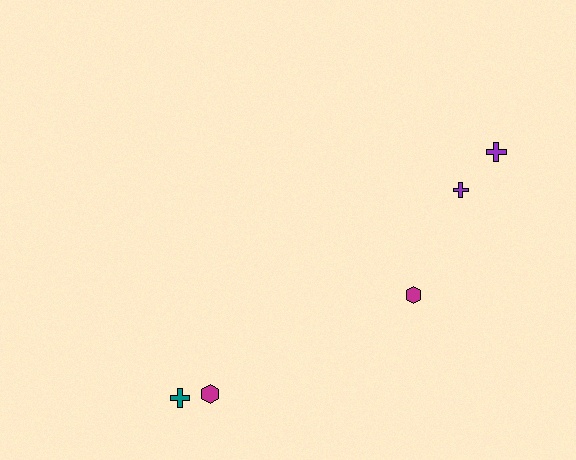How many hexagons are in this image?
There are 2 hexagons.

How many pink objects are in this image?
There are no pink objects.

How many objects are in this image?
There are 5 objects.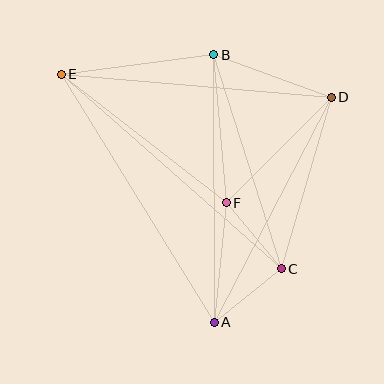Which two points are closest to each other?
Points A and C are closest to each other.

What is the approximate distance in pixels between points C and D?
The distance between C and D is approximately 179 pixels.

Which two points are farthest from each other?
Points C and E are farthest from each other.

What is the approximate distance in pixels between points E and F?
The distance between E and F is approximately 209 pixels.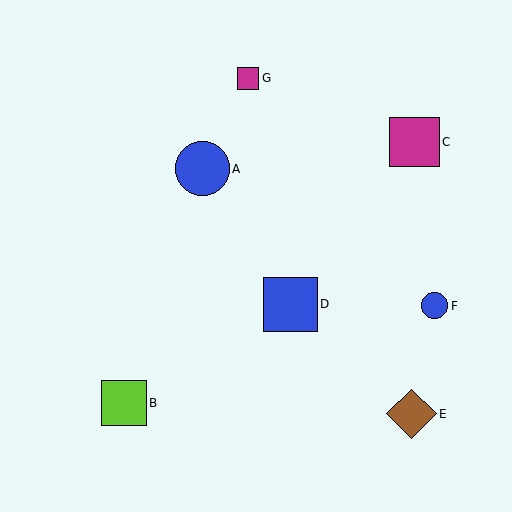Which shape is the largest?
The blue square (labeled D) is the largest.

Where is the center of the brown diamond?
The center of the brown diamond is at (411, 414).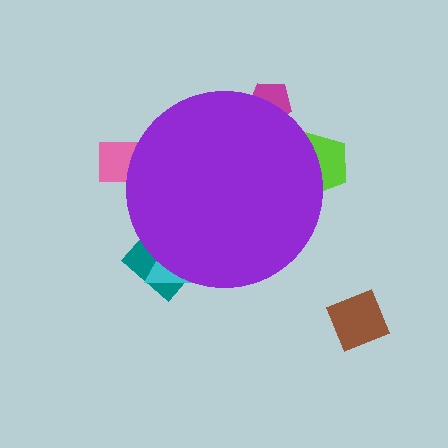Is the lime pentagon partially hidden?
Yes, the lime pentagon is partially hidden behind the purple circle.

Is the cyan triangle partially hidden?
Yes, the cyan triangle is partially hidden behind the purple circle.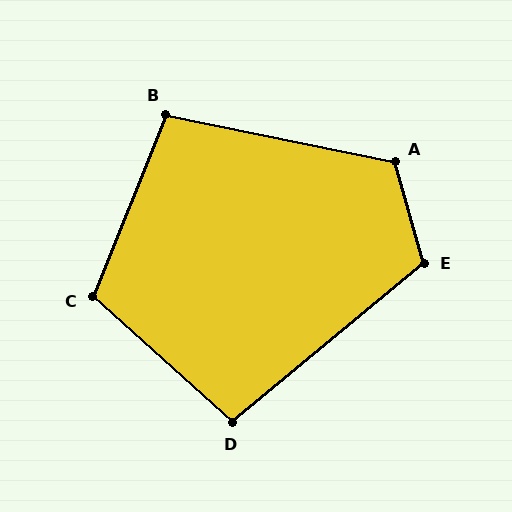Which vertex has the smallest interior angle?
D, at approximately 98 degrees.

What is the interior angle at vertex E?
Approximately 114 degrees (obtuse).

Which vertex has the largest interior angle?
A, at approximately 117 degrees.